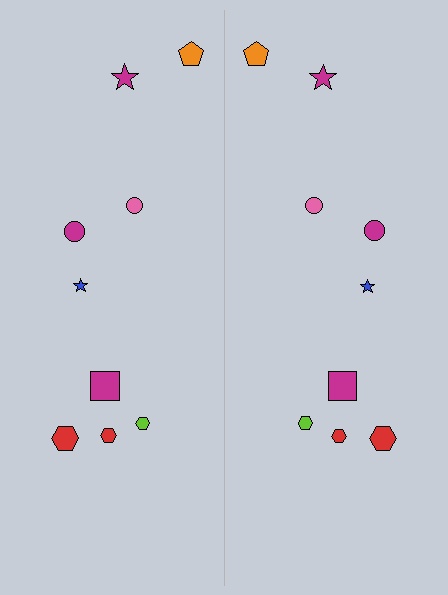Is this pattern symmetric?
Yes, this pattern has bilateral (reflection) symmetry.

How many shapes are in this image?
There are 18 shapes in this image.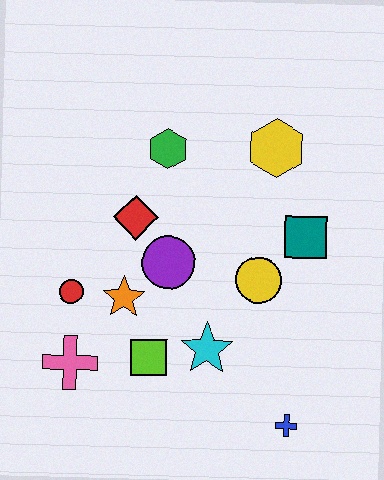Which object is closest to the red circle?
The orange star is closest to the red circle.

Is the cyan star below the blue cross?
No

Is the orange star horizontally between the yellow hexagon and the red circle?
Yes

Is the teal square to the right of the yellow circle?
Yes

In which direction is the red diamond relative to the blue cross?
The red diamond is above the blue cross.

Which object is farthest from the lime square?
The yellow hexagon is farthest from the lime square.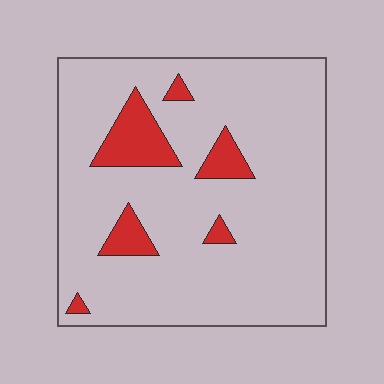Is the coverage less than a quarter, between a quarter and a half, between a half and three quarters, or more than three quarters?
Less than a quarter.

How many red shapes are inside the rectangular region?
6.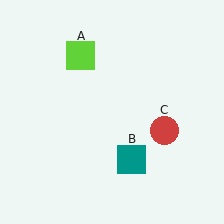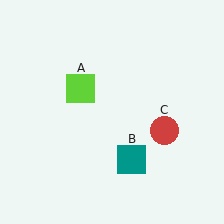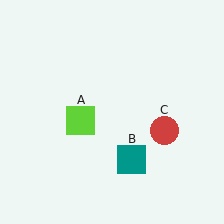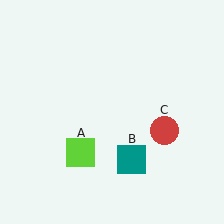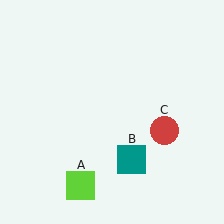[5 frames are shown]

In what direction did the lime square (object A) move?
The lime square (object A) moved down.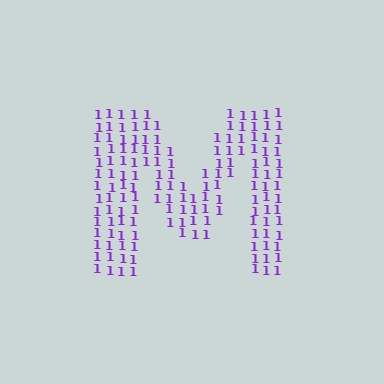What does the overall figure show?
The overall figure shows the letter M.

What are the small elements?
The small elements are digit 1's.